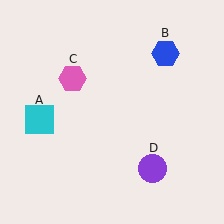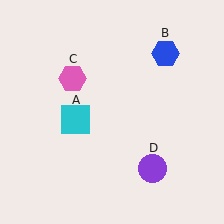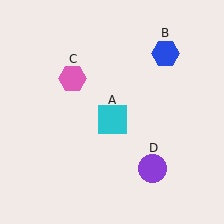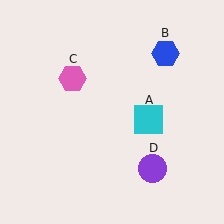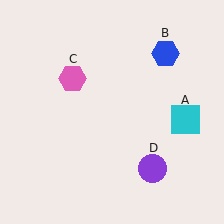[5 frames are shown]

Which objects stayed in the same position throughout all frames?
Blue hexagon (object B) and pink hexagon (object C) and purple circle (object D) remained stationary.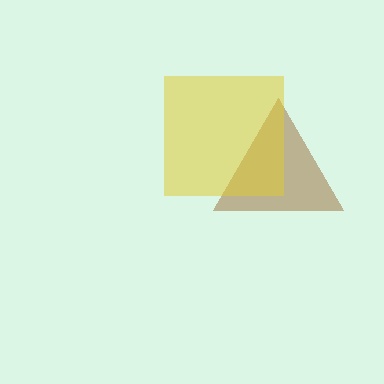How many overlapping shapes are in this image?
There are 2 overlapping shapes in the image.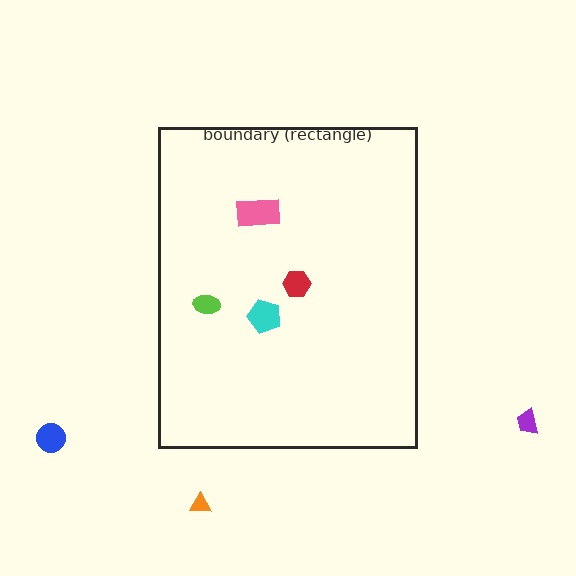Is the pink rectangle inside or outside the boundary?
Inside.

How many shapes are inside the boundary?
4 inside, 3 outside.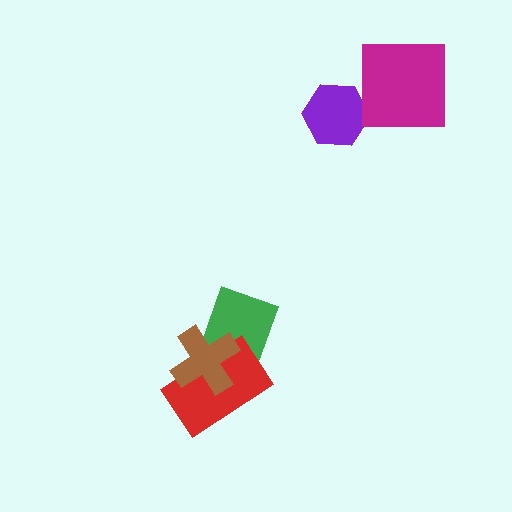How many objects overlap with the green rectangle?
2 objects overlap with the green rectangle.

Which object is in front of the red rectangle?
The brown cross is in front of the red rectangle.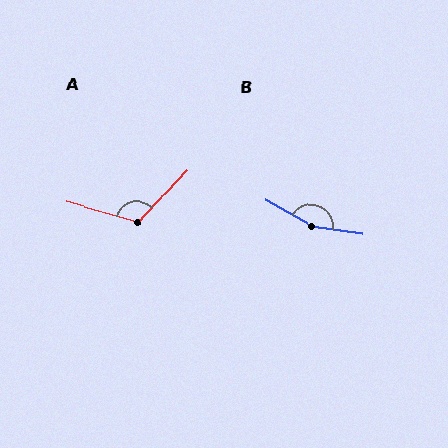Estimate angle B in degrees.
Approximately 159 degrees.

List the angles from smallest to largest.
A (117°), B (159°).